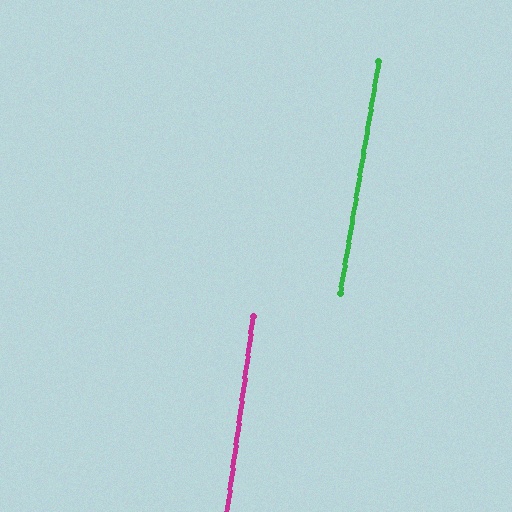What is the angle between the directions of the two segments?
Approximately 2 degrees.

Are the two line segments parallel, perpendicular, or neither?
Parallel — their directions differ by only 1.8°.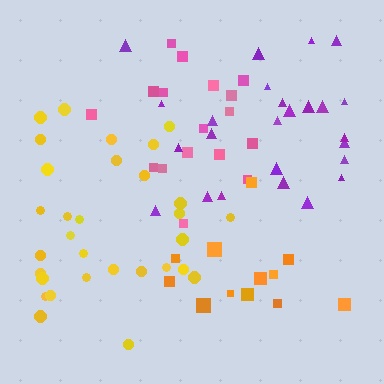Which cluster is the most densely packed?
Pink.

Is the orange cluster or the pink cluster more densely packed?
Pink.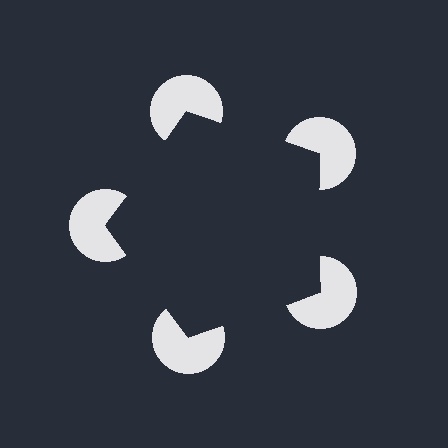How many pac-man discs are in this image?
There are 5 — one at each vertex of the illusory pentagon.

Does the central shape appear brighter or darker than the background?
It typically appears slightly darker than the background, even though no actual brightness change is drawn.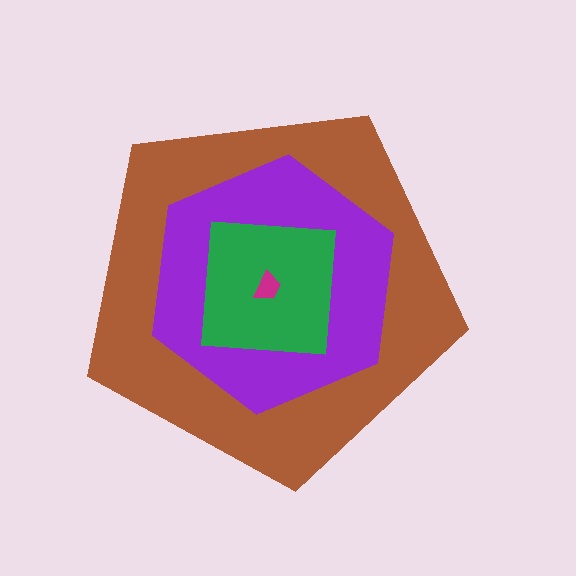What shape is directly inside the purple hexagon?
The green square.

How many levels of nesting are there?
4.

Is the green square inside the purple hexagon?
Yes.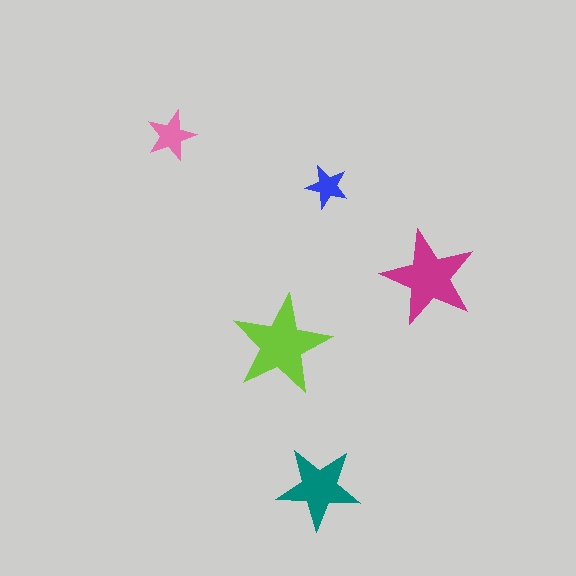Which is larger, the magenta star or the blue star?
The magenta one.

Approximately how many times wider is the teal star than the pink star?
About 1.5 times wider.